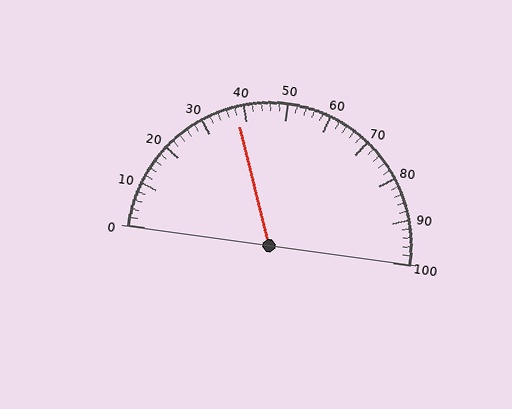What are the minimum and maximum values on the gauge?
The gauge ranges from 0 to 100.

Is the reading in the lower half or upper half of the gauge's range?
The reading is in the lower half of the range (0 to 100).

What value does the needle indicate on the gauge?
The needle indicates approximately 38.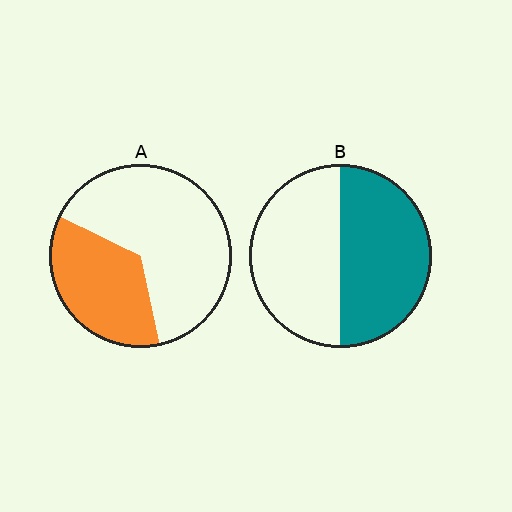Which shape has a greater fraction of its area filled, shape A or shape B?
Shape B.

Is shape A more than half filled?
No.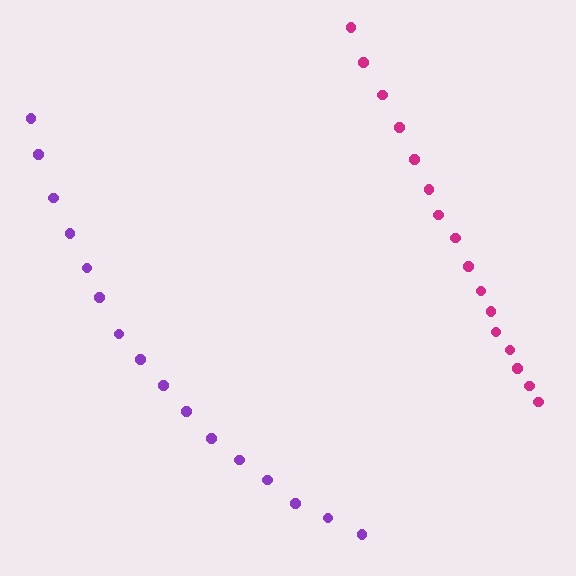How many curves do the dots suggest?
There are 2 distinct paths.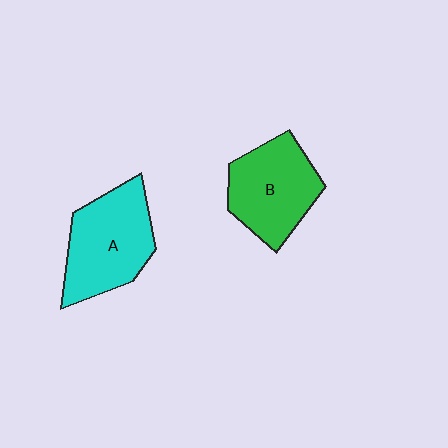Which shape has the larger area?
Shape A (cyan).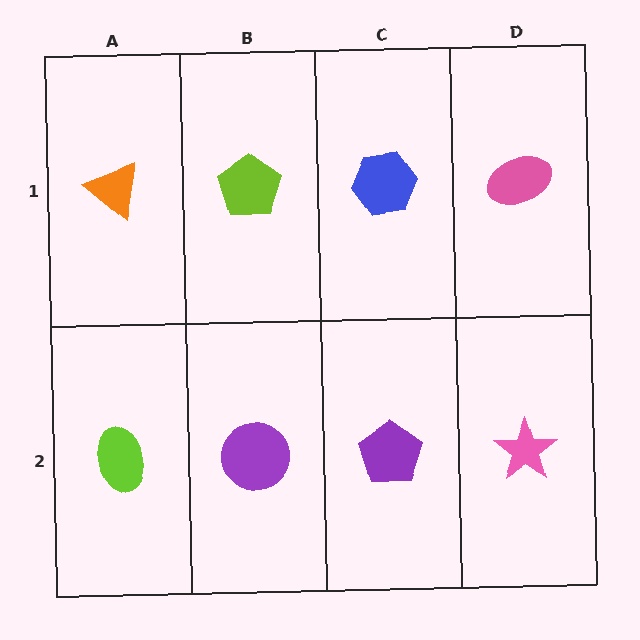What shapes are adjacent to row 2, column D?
A pink ellipse (row 1, column D), a purple pentagon (row 2, column C).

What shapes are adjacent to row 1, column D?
A pink star (row 2, column D), a blue hexagon (row 1, column C).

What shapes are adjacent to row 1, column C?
A purple pentagon (row 2, column C), a lime pentagon (row 1, column B), a pink ellipse (row 1, column D).